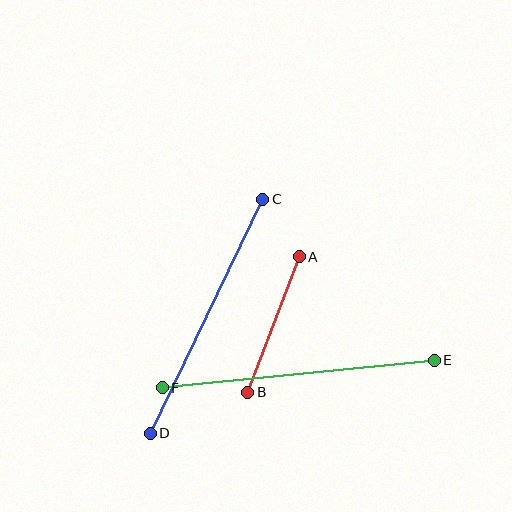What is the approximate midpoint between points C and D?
The midpoint is at approximately (207, 316) pixels.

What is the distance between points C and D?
The distance is approximately 260 pixels.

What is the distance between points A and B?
The distance is approximately 145 pixels.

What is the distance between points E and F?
The distance is approximately 274 pixels.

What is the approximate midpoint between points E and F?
The midpoint is at approximately (298, 374) pixels.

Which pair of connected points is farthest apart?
Points E and F are farthest apart.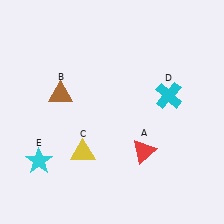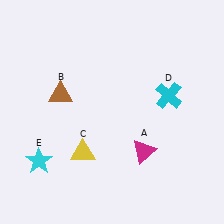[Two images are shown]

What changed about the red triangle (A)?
In Image 1, A is red. In Image 2, it changed to magenta.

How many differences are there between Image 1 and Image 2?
There is 1 difference between the two images.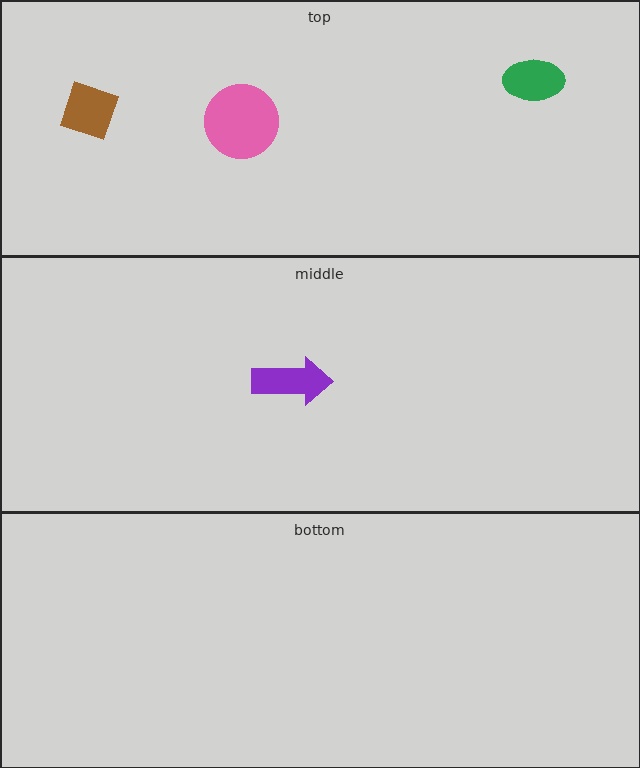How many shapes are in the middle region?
1.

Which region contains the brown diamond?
The top region.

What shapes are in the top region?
The brown diamond, the green ellipse, the pink circle.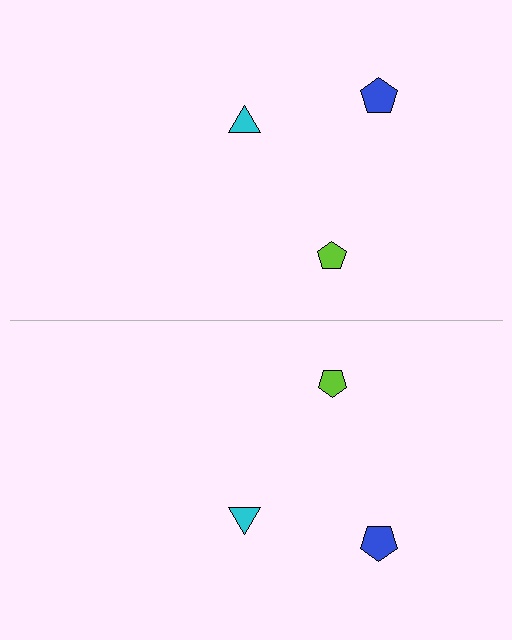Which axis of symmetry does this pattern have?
The pattern has a horizontal axis of symmetry running through the center of the image.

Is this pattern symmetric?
Yes, this pattern has bilateral (reflection) symmetry.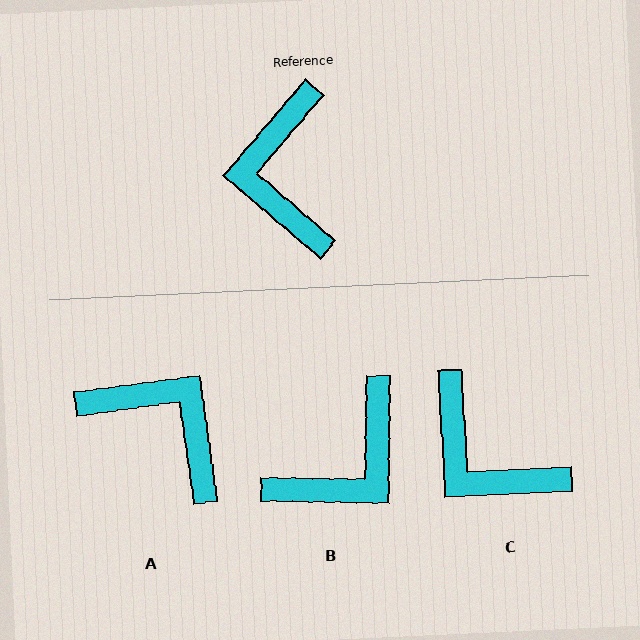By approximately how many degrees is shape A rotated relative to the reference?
Approximately 132 degrees clockwise.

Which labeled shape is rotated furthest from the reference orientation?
A, about 132 degrees away.